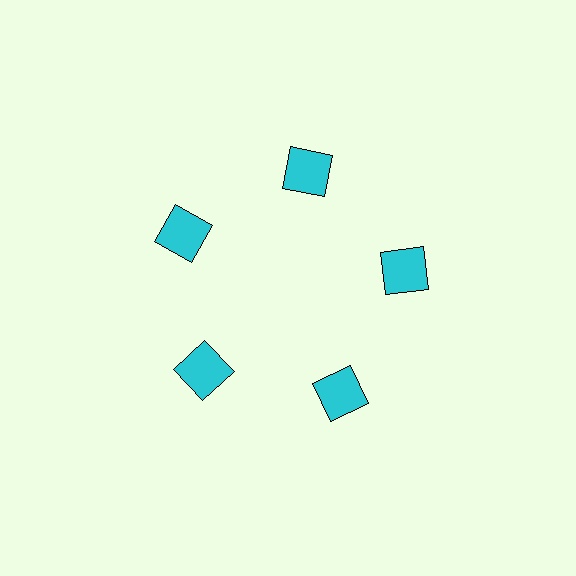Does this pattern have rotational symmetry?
Yes, this pattern has 5-fold rotational symmetry. It looks the same after rotating 72 degrees around the center.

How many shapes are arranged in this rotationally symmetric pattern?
There are 5 shapes, arranged in 5 groups of 1.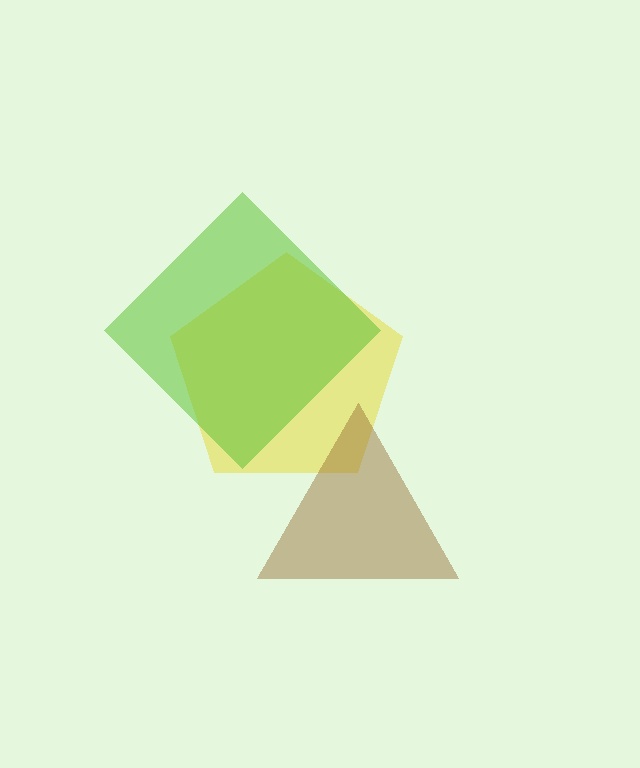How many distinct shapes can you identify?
There are 3 distinct shapes: a yellow pentagon, a brown triangle, a lime diamond.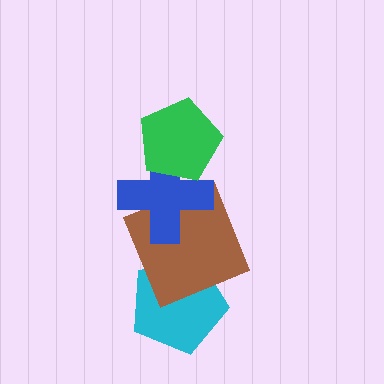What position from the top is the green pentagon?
The green pentagon is 1st from the top.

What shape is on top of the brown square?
The blue cross is on top of the brown square.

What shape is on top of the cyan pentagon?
The brown square is on top of the cyan pentagon.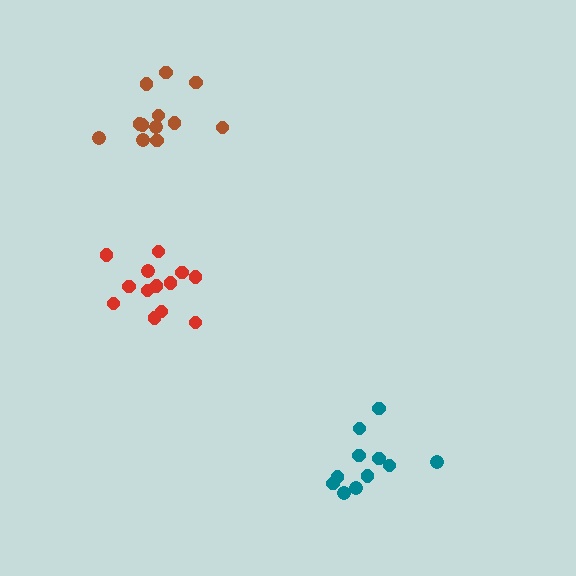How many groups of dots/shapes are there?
There are 3 groups.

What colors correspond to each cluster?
The clusters are colored: brown, red, teal.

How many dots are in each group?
Group 1: 12 dots, Group 2: 13 dots, Group 3: 11 dots (36 total).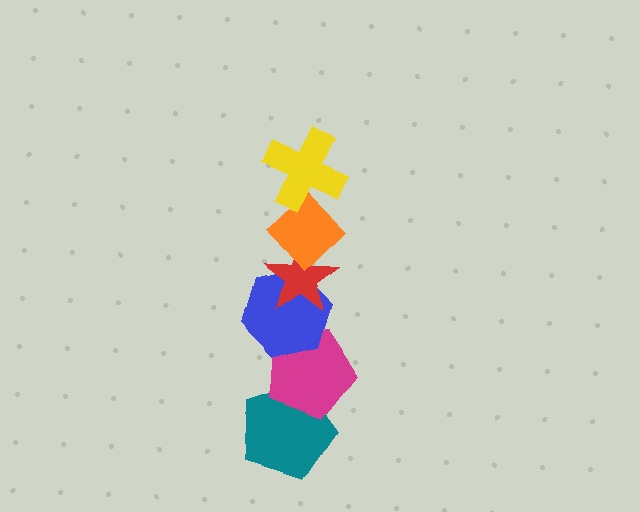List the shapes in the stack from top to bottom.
From top to bottom: the yellow cross, the orange diamond, the red star, the blue hexagon, the magenta pentagon, the teal pentagon.